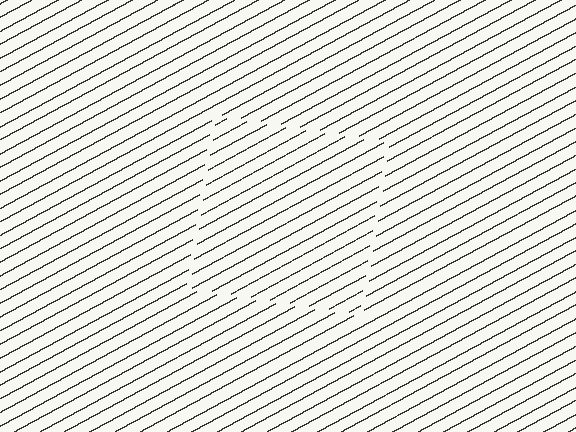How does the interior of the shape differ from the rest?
The interior of the shape contains the same grating, shifted by half a period — the contour is defined by the phase discontinuity where line-ends from the inner and outer gratings abut.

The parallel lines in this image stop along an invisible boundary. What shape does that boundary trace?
An illusory square. The interior of the shape contains the same grating, shifted by half a period — the contour is defined by the phase discontinuity where line-ends from the inner and outer gratings abut.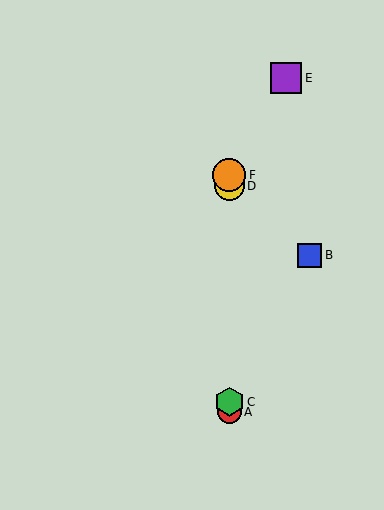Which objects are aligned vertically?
Objects A, C, D, F are aligned vertically.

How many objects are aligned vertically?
4 objects (A, C, D, F) are aligned vertically.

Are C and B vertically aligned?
No, C is at x≈229 and B is at x≈310.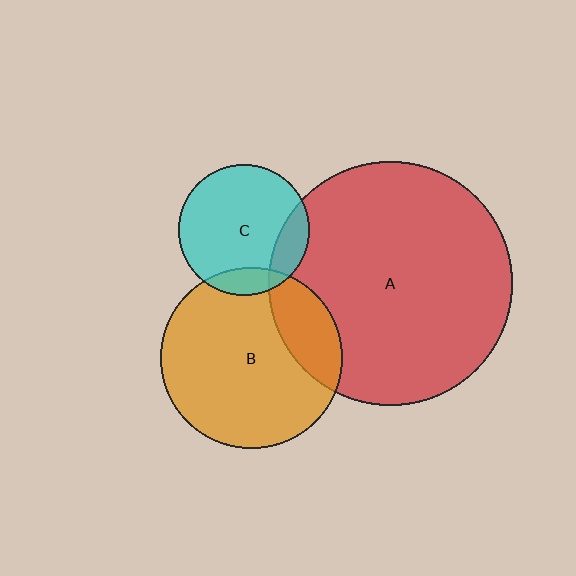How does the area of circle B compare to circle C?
Approximately 1.9 times.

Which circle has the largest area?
Circle A (red).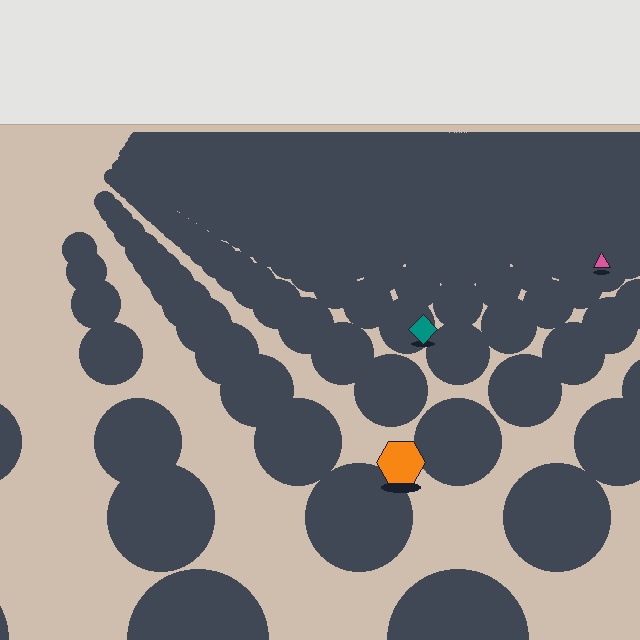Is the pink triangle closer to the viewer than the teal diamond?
No. The teal diamond is closer — you can tell from the texture gradient: the ground texture is coarser near it.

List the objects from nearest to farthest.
From nearest to farthest: the orange hexagon, the teal diamond, the pink triangle.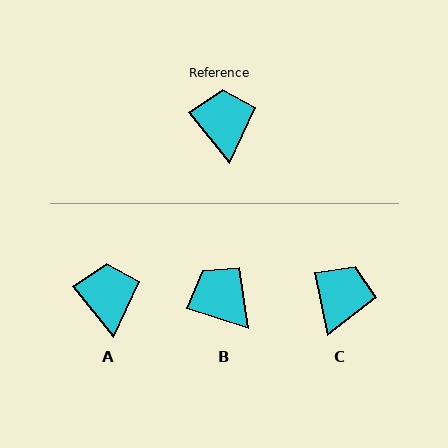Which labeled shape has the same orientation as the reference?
A.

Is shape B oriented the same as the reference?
No, it is off by about 34 degrees.